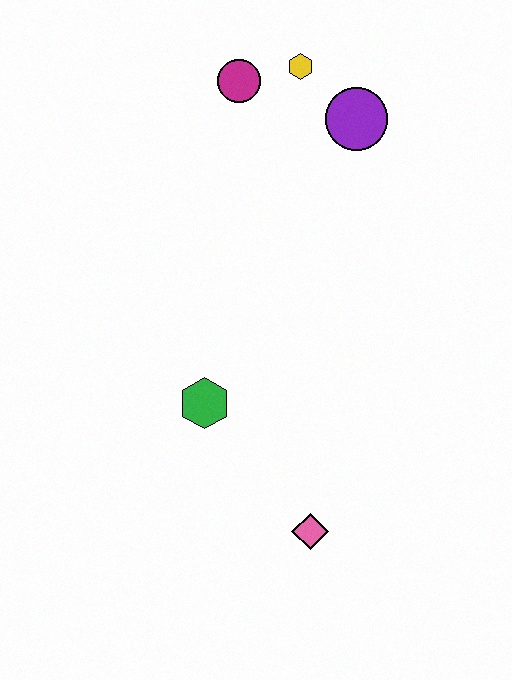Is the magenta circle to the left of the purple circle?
Yes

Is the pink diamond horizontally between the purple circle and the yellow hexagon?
Yes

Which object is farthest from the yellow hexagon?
The pink diamond is farthest from the yellow hexagon.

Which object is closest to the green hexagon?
The pink diamond is closest to the green hexagon.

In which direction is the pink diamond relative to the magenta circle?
The pink diamond is below the magenta circle.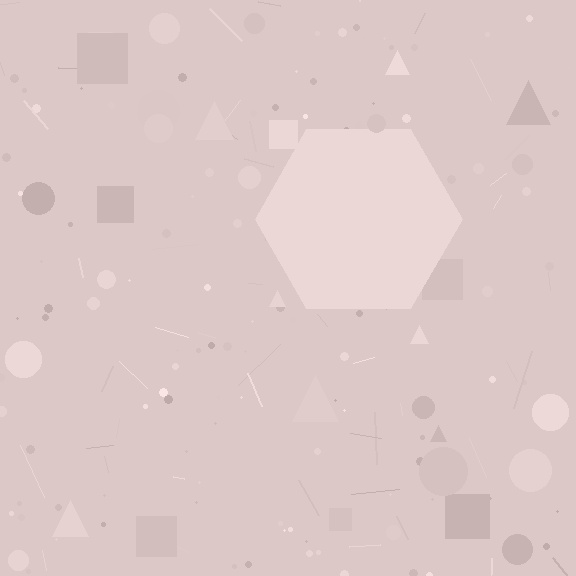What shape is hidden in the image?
A hexagon is hidden in the image.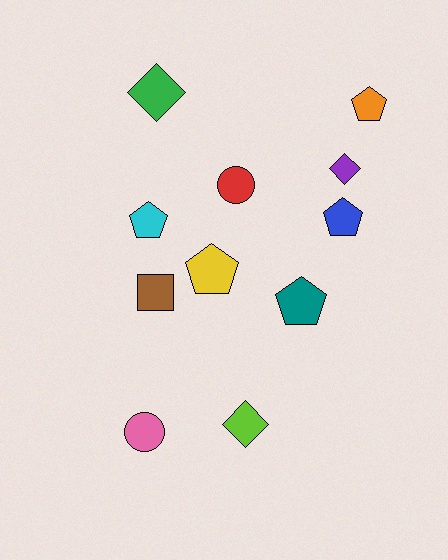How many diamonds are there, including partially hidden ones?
There are 3 diamonds.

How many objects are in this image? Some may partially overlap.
There are 11 objects.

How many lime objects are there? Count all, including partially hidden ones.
There is 1 lime object.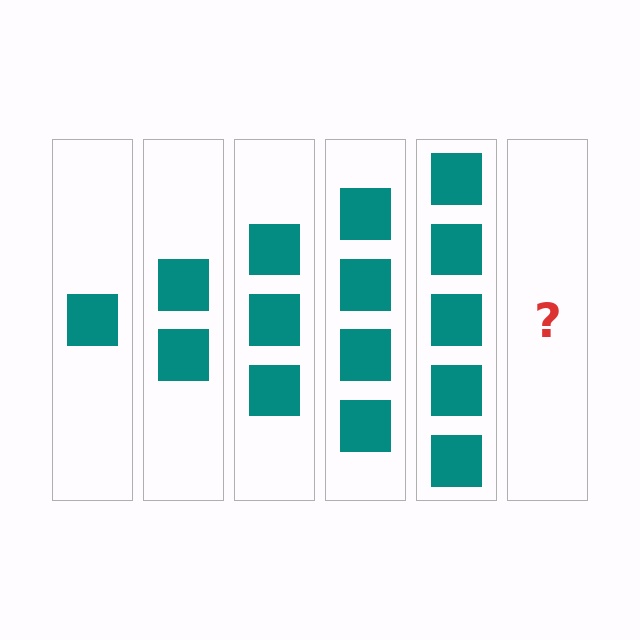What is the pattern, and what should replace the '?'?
The pattern is that each step adds one more square. The '?' should be 6 squares.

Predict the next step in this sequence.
The next step is 6 squares.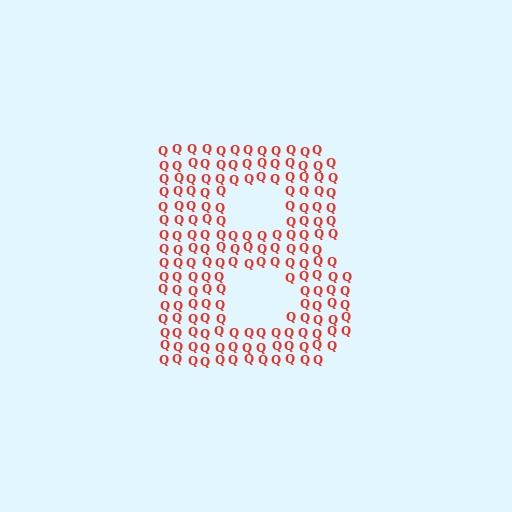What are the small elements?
The small elements are letter Q's.